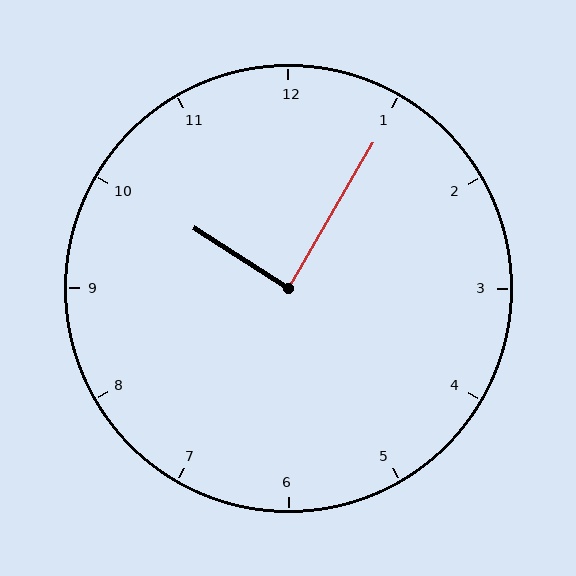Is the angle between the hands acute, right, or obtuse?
It is right.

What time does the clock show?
10:05.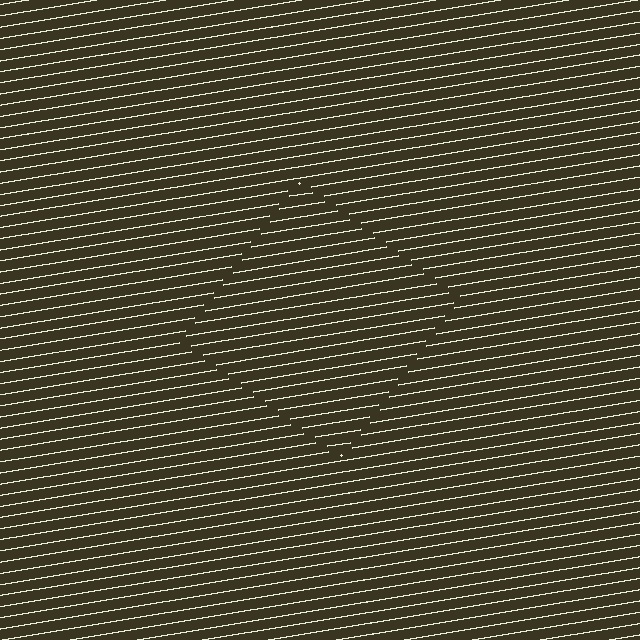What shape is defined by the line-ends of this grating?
An illusory square. The interior of the shape contains the same grating, shifted by half a period — the contour is defined by the phase discontinuity where line-ends from the inner and outer gratings abut.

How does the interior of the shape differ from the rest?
The interior of the shape contains the same grating, shifted by half a period — the contour is defined by the phase discontinuity where line-ends from the inner and outer gratings abut.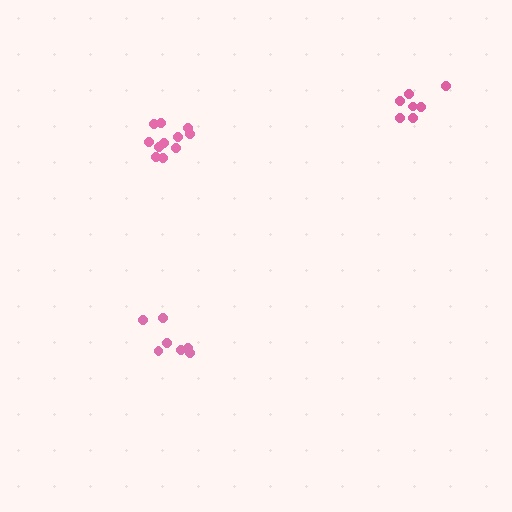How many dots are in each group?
Group 1: 7 dots, Group 2: 11 dots, Group 3: 7 dots (25 total).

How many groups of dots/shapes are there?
There are 3 groups.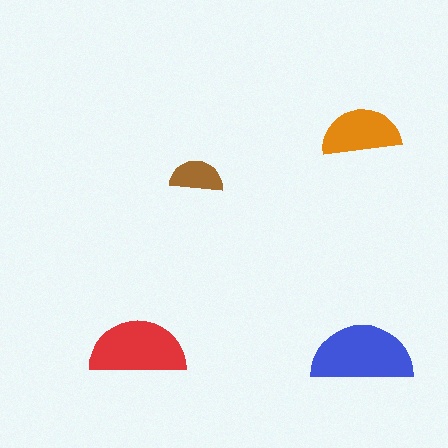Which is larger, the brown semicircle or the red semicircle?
The red one.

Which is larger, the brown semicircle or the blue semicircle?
The blue one.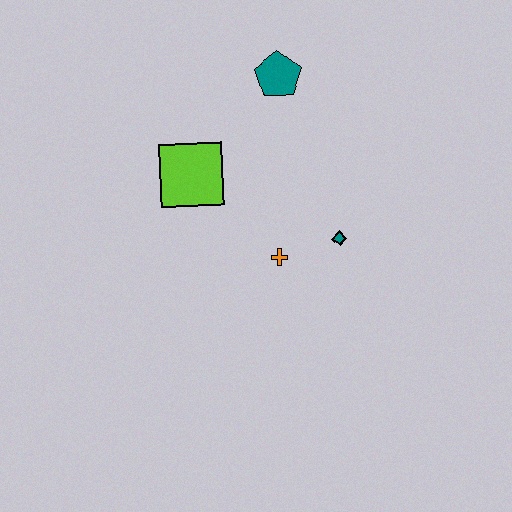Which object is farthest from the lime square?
The teal diamond is farthest from the lime square.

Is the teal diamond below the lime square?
Yes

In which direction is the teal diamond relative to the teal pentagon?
The teal diamond is below the teal pentagon.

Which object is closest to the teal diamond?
The orange cross is closest to the teal diamond.